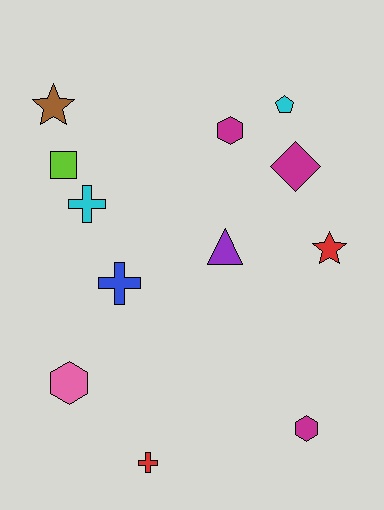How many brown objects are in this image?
There is 1 brown object.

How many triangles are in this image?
There is 1 triangle.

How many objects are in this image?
There are 12 objects.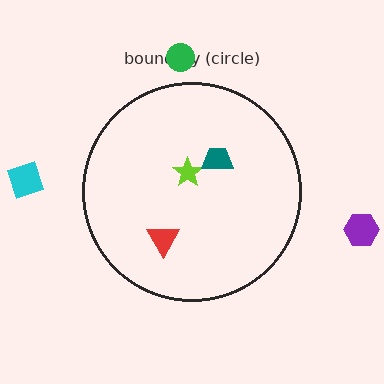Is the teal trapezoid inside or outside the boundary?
Inside.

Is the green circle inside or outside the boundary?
Outside.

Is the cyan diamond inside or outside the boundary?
Outside.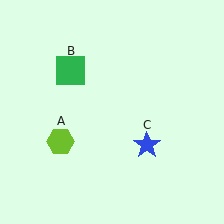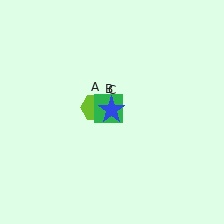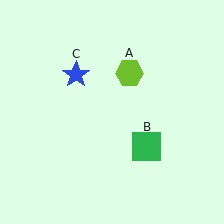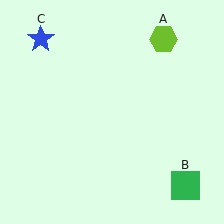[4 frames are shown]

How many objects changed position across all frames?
3 objects changed position: lime hexagon (object A), green square (object B), blue star (object C).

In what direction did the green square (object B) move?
The green square (object B) moved down and to the right.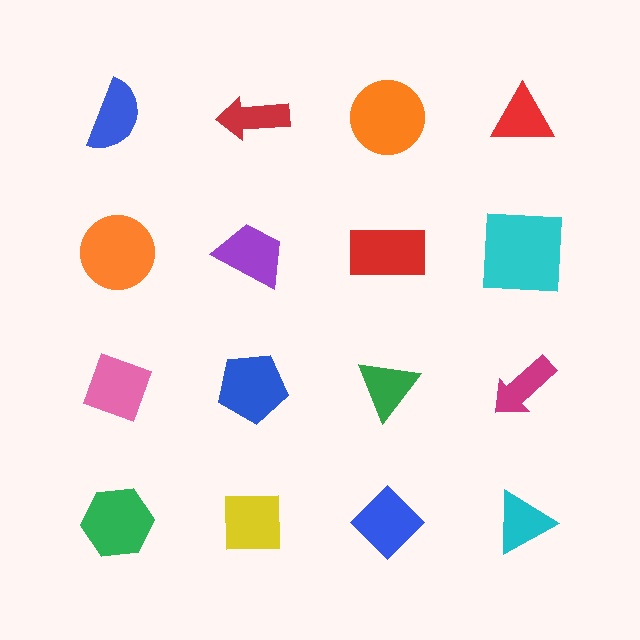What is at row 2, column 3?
A red rectangle.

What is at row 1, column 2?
A red arrow.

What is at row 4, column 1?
A green hexagon.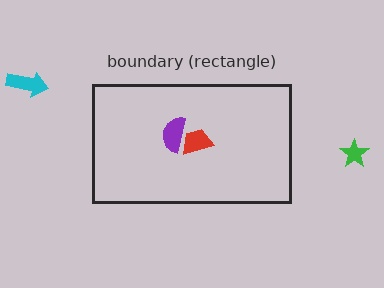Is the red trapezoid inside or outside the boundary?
Inside.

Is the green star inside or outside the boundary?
Outside.